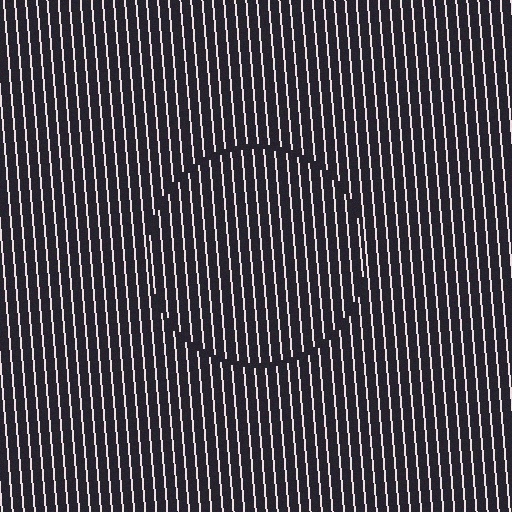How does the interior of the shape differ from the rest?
The interior of the shape contains the same grating, shifted by half a period — the contour is defined by the phase discontinuity where line-ends from the inner and outer gratings abut.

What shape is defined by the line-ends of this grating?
An illusory circle. The interior of the shape contains the same grating, shifted by half a period — the contour is defined by the phase discontinuity where line-ends from the inner and outer gratings abut.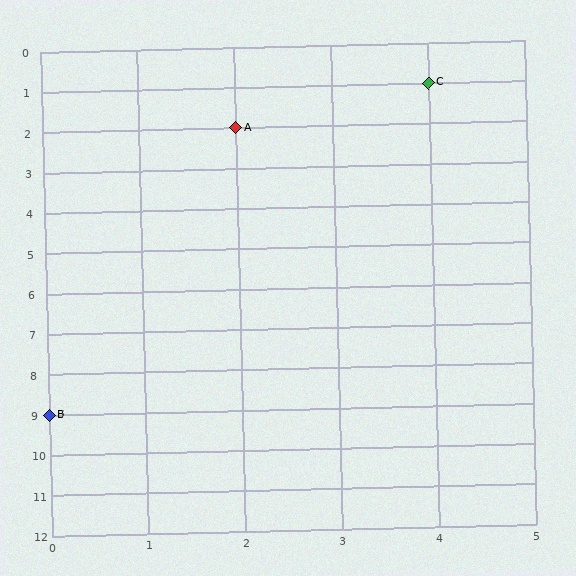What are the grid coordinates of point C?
Point C is at grid coordinates (4, 1).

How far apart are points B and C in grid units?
Points B and C are 4 columns and 8 rows apart (about 8.9 grid units diagonally).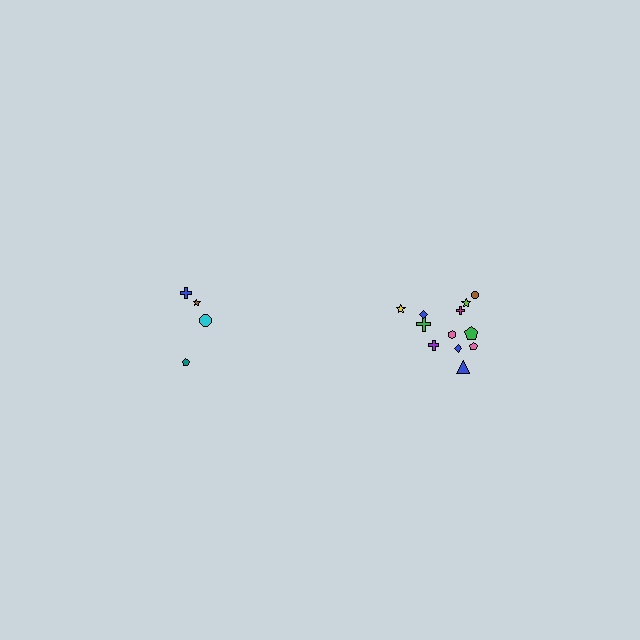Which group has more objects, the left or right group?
The right group.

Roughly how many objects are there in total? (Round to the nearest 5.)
Roughly 15 objects in total.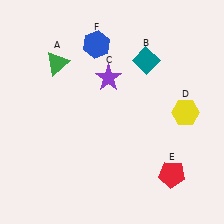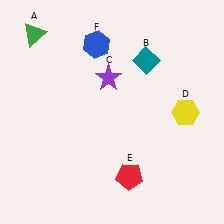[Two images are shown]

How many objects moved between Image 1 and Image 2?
2 objects moved between the two images.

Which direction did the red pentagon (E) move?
The red pentagon (E) moved left.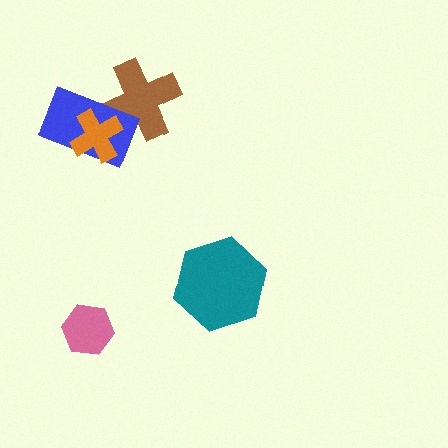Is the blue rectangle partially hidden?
Yes, it is partially covered by another shape.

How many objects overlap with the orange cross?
2 objects overlap with the orange cross.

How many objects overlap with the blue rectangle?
2 objects overlap with the blue rectangle.